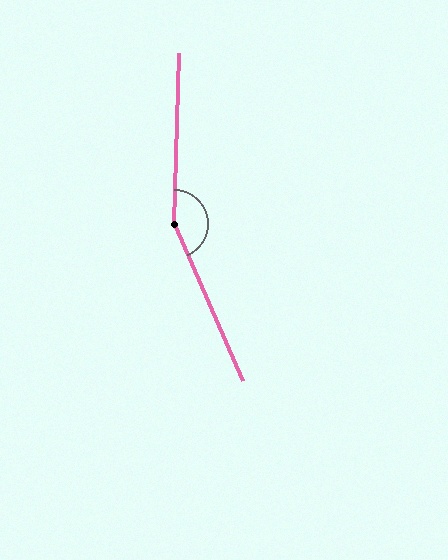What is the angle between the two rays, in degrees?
Approximately 154 degrees.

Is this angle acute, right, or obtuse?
It is obtuse.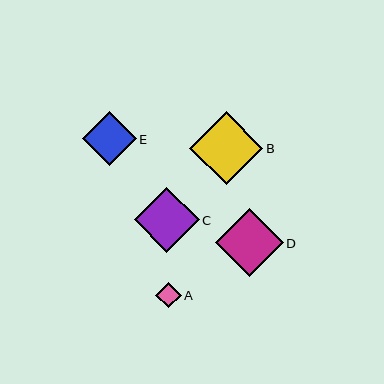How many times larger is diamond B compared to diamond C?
Diamond B is approximately 1.1 times the size of diamond C.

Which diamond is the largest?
Diamond B is the largest with a size of approximately 73 pixels.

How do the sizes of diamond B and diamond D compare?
Diamond B and diamond D are approximately the same size.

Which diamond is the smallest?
Diamond A is the smallest with a size of approximately 25 pixels.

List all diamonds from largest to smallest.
From largest to smallest: B, D, C, E, A.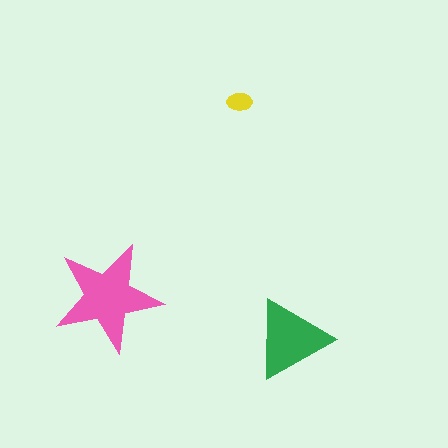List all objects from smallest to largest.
The yellow ellipse, the green triangle, the pink star.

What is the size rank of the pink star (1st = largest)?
1st.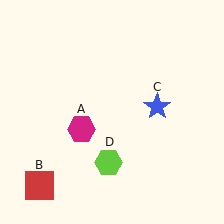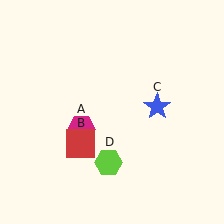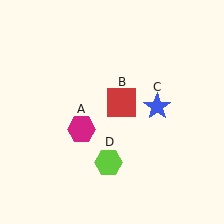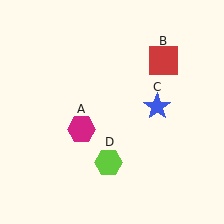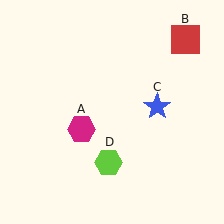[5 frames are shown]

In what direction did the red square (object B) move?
The red square (object B) moved up and to the right.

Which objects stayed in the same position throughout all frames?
Magenta hexagon (object A) and blue star (object C) and lime hexagon (object D) remained stationary.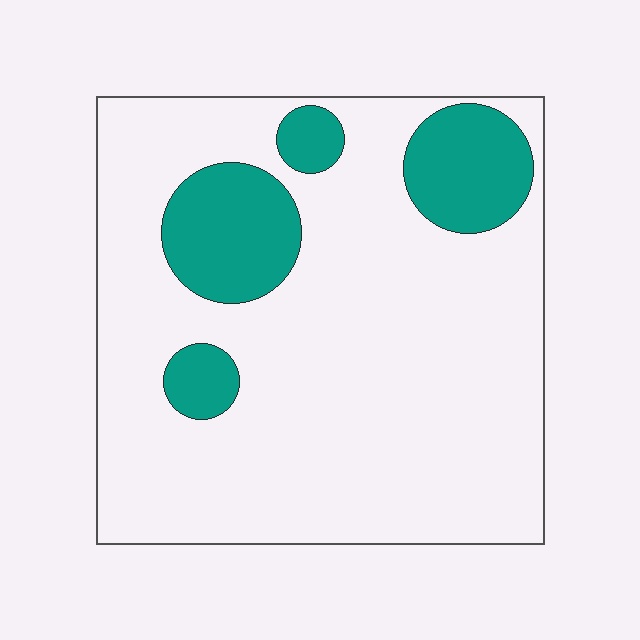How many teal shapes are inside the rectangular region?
4.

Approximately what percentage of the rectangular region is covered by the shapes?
Approximately 20%.